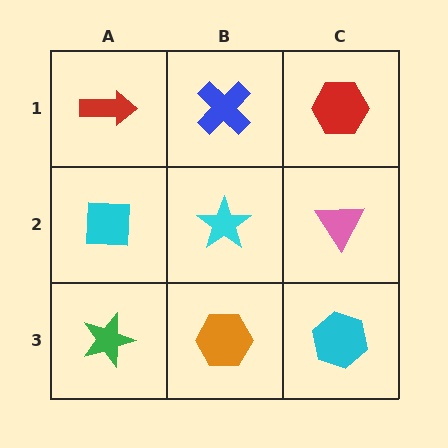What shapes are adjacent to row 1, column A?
A cyan square (row 2, column A), a blue cross (row 1, column B).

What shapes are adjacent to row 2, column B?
A blue cross (row 1, column B), an orange hexagon (row 3, column B), a cyan square (row 2, column A), a pink triangle (row 2, column C).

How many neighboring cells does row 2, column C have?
3.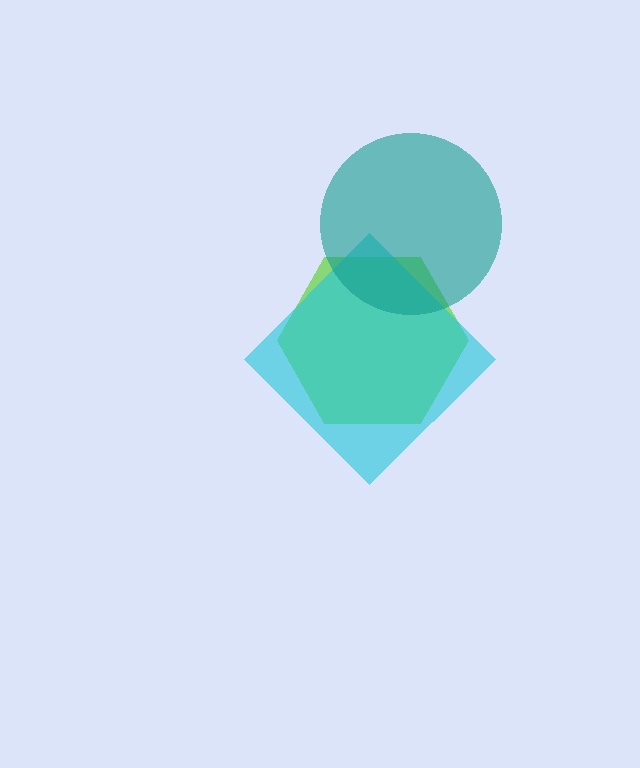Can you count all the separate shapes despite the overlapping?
Yes, there are 3 separate shapes.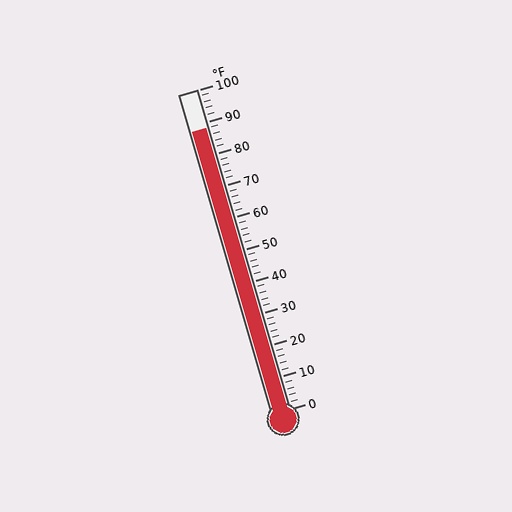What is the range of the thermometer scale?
The thermometer scale ranges from 0°F to 100°F.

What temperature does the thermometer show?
The thermometer shows approximately 88°F.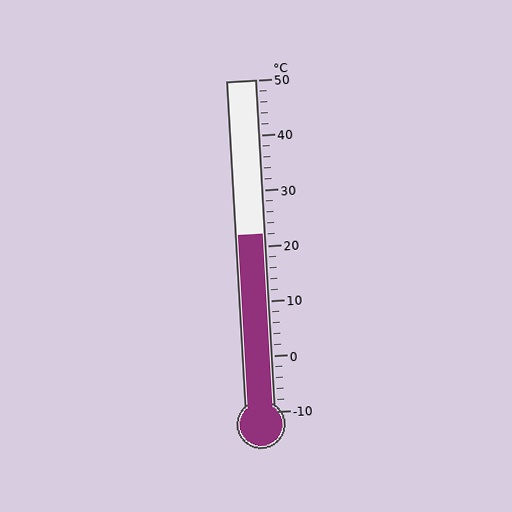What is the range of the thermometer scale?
The thermometer scale ranges from -10°C to 50°C.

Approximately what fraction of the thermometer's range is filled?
The thermometer is filled to approximately 55% of its range.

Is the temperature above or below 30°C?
The temperature is below 30°C.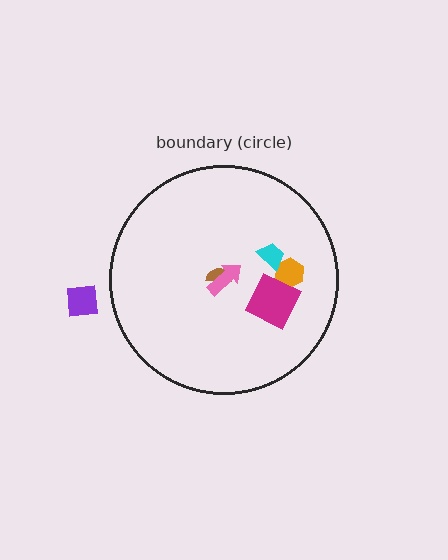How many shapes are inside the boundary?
5 inside, 1 outside.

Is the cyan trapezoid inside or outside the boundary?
Inside.